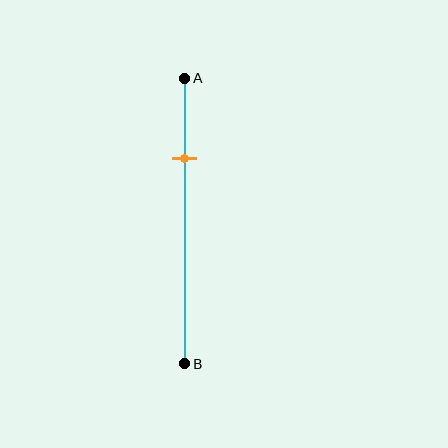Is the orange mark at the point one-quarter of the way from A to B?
No, the mark is at about 30% from A, not at the 25% one-quarter point.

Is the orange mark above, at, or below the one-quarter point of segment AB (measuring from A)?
The orange mark is below the one-quarter point of segment AB.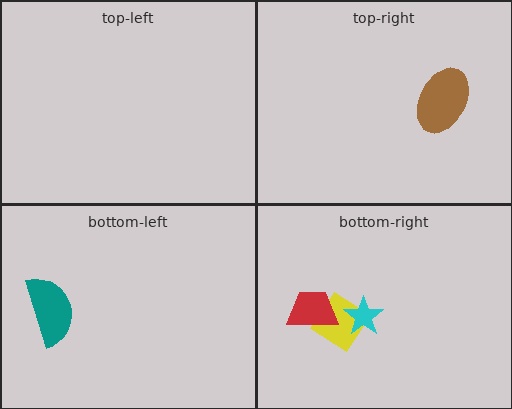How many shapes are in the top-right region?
1.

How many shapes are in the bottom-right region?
3.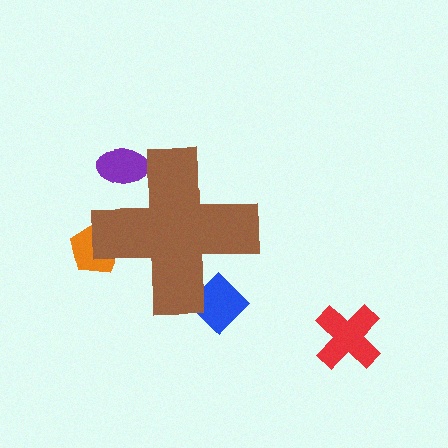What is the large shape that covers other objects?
A brown cross.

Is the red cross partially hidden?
No, the red cross is fully visible.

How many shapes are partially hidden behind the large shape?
3 shapes are partially hidden.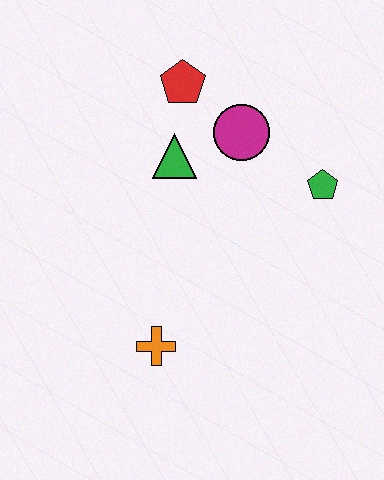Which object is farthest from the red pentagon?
The orange cross is farthest from the red pentagon.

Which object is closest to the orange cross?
The green triangle is closest to the orange cross.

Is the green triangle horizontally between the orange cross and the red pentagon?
Yes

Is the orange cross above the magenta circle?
No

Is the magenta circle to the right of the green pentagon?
No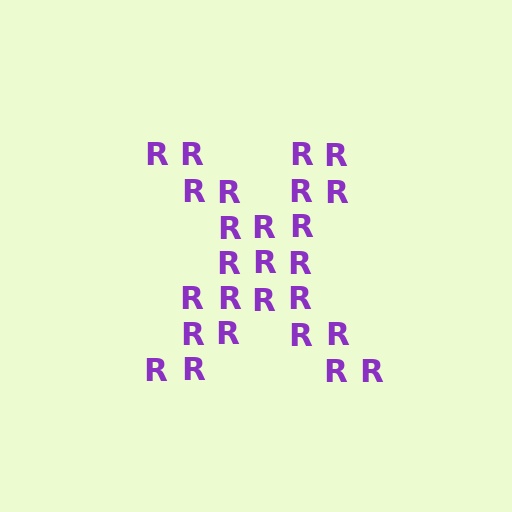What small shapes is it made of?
It is made of small letter R's.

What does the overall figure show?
The overall figure shows the letter X.